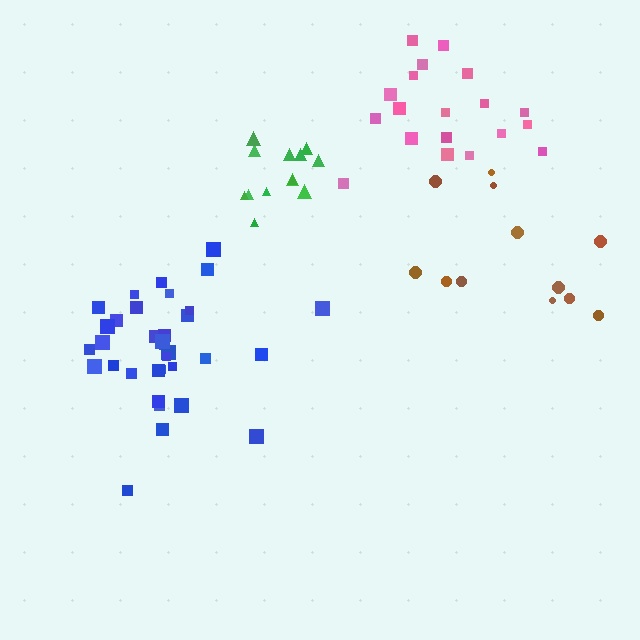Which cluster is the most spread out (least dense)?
Brown.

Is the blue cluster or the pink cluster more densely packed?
Blue.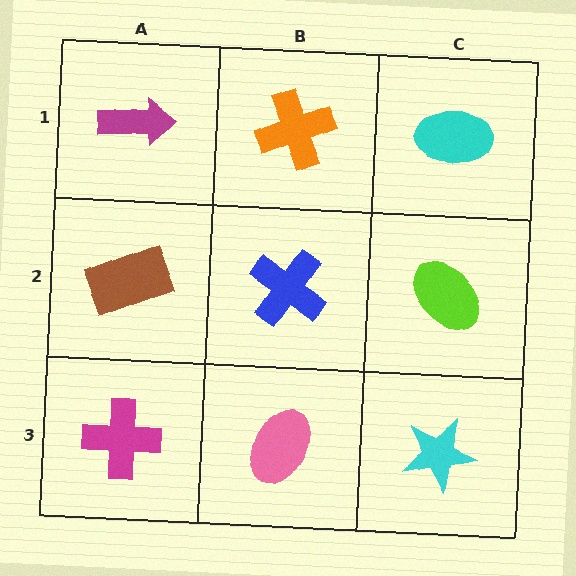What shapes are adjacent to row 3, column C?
A lime ellipse (row 2, column C), a pink ellipse (row 3, column B).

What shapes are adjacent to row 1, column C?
A lime ellipse (row 2, column C), an orange cross (row 1, column B).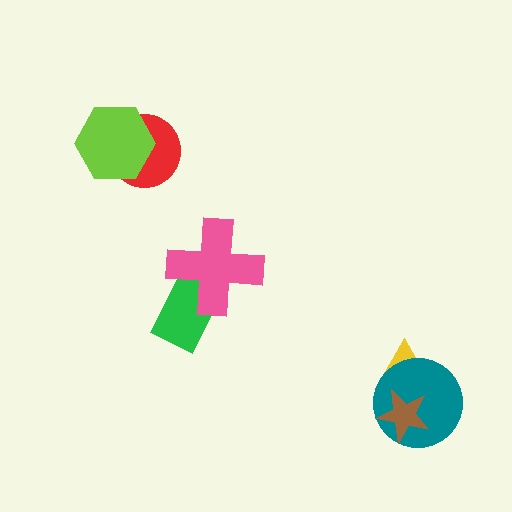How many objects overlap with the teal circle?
2 objects overlap with the teal circle.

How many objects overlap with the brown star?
2 objects overlap with the brown star.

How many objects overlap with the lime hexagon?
1 object overlaps with the lime hexagon.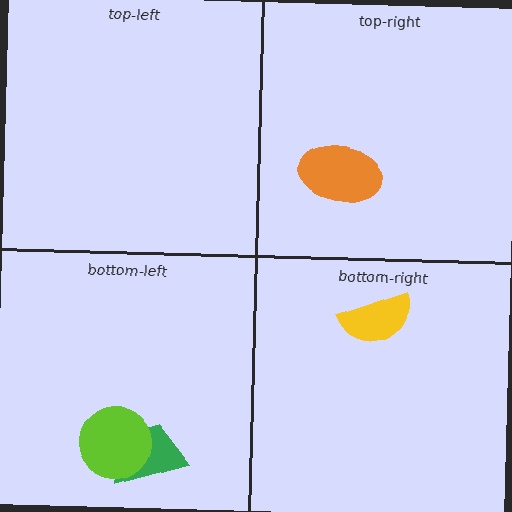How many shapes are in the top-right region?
1.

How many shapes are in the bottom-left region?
2.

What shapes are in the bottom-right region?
The yellow semicircle.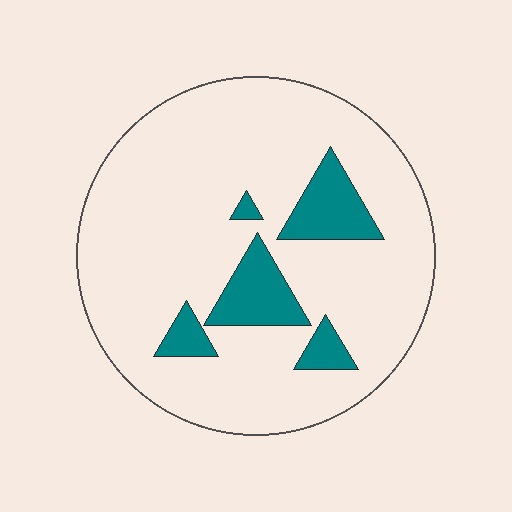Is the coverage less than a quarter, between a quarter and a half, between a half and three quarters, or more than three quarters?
Less than a quarter.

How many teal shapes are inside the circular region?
5.